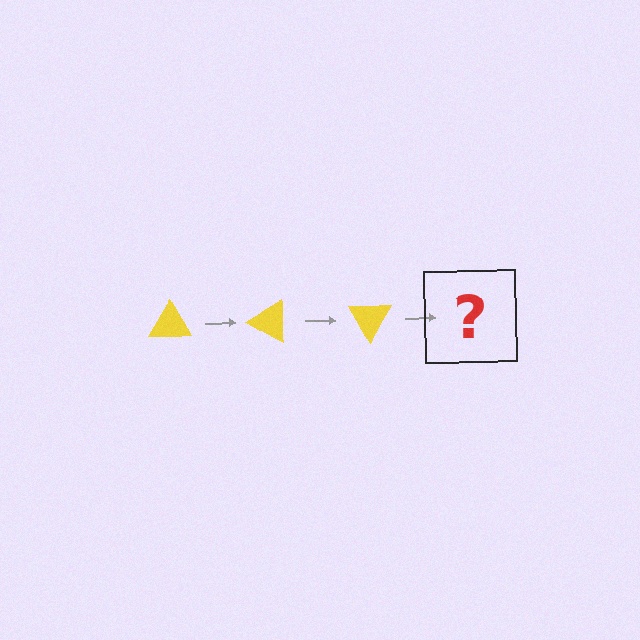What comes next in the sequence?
The next element should be a yellow triangle rotated 90 degrees.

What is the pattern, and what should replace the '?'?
The pattern is that the triangle rotates 30 degrees each step. The '?' should be a yellow triangle rotated 90 degrees.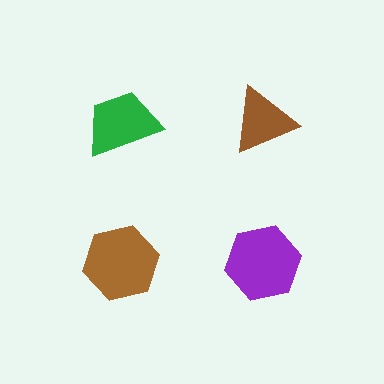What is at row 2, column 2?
A purple hexagon.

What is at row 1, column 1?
A green trapezoid.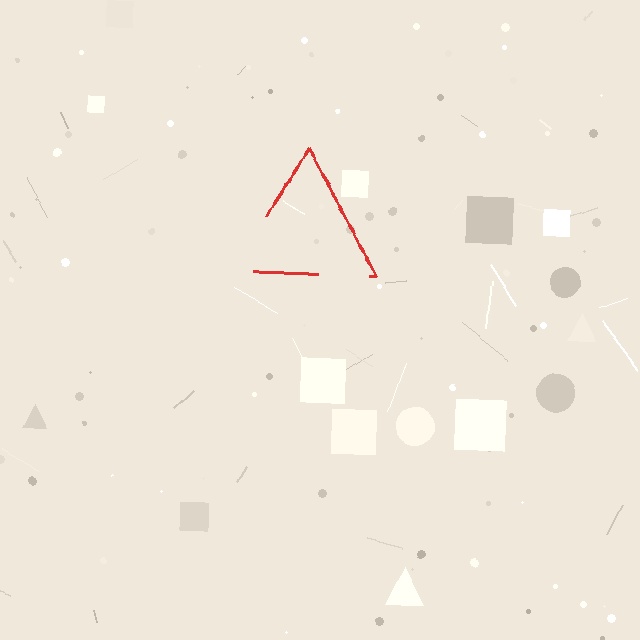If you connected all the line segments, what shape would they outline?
They would outline a triangle.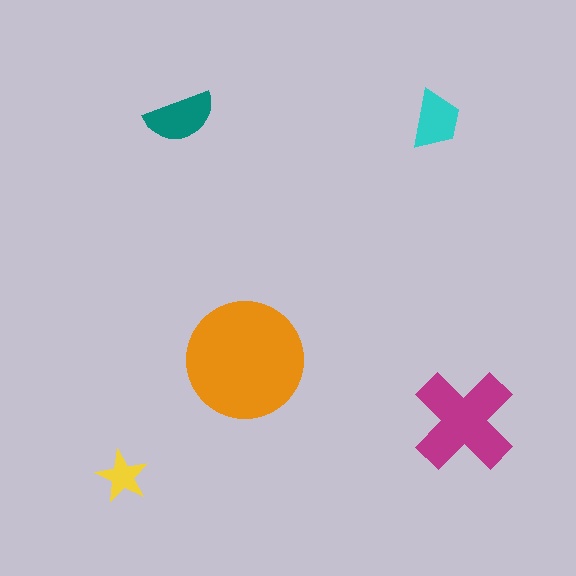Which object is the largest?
The orange circle.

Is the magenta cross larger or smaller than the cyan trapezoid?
Larger.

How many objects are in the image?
There are 5 objects in the image.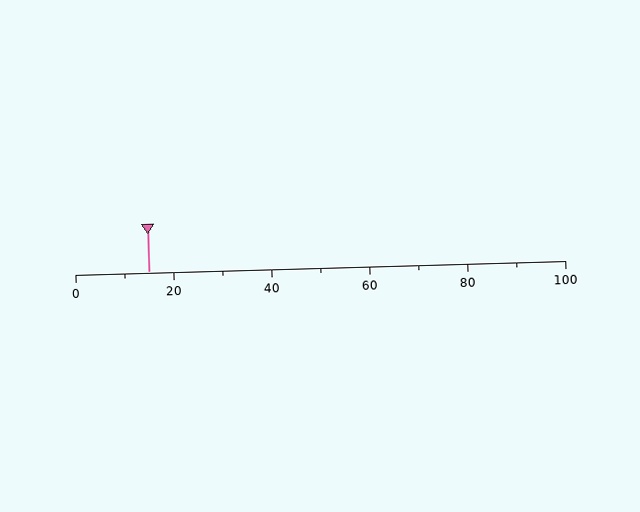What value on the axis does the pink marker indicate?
The marker indicates approximately 15.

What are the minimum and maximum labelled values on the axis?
The axis runs from 0 to 100.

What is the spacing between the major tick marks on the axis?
The major ticks are spaced 20 apart.